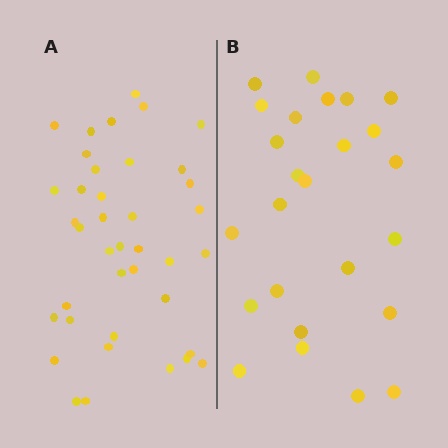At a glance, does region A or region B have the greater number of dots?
Region A (the left region) has more dots.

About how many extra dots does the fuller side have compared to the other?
Region A has approximately 15 more dots than region B.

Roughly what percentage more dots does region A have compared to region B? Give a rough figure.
About 55% more.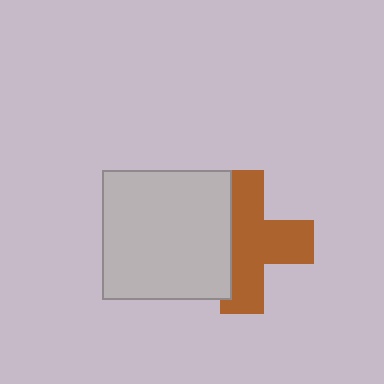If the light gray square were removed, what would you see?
You would see the complete brown cross.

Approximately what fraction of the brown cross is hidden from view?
Roughly 35% of the brown cross is hidden behind the light gray square.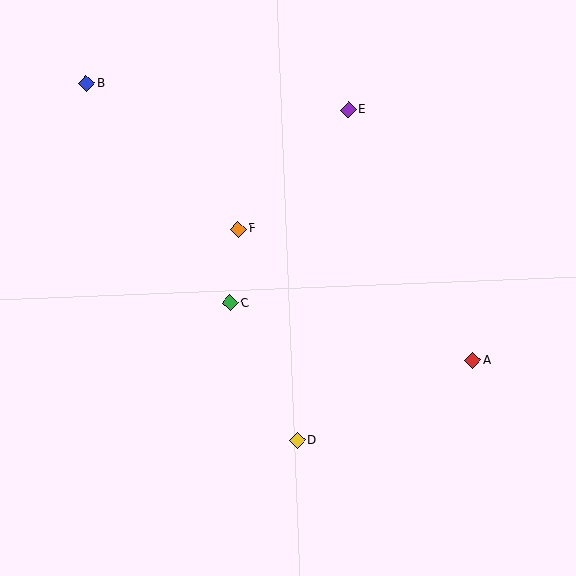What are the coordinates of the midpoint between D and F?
The midpoint between D and F is at (268, 335).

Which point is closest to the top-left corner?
Point B is closest to the top-left corner.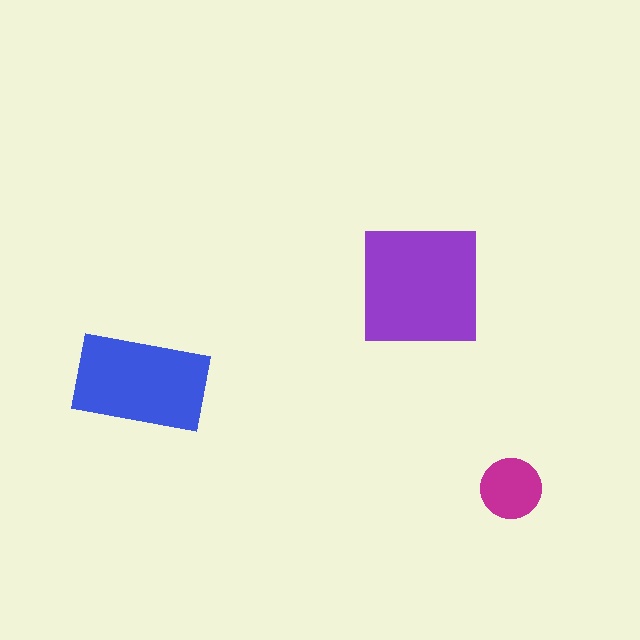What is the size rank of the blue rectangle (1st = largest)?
2nd.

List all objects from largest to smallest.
The purple square, the blue rectangle, the magenta circle.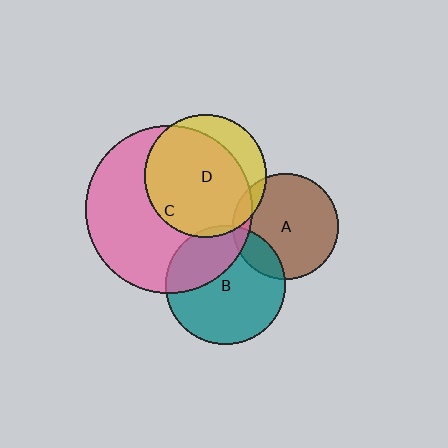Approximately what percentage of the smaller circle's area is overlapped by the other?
Approximately 15%.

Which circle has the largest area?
Circle C (pink).